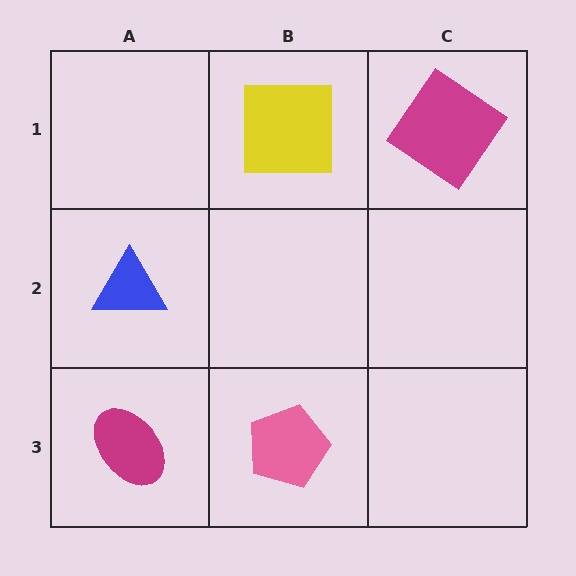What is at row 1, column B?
A yellow square.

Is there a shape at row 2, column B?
No, that cell is empty.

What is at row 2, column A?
A blue triangle.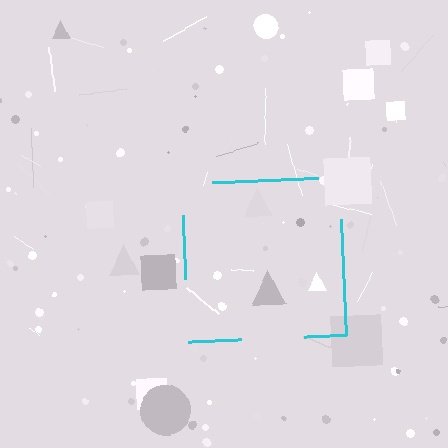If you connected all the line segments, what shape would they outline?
They would outline a square.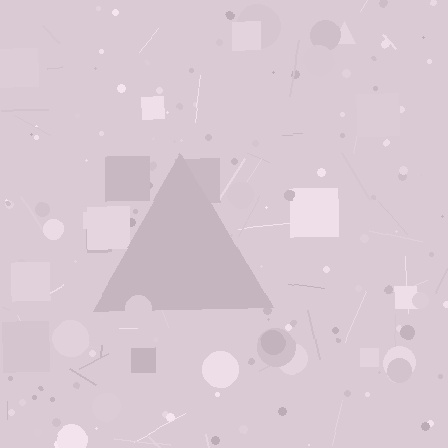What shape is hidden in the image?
A triangle is hidden in the image.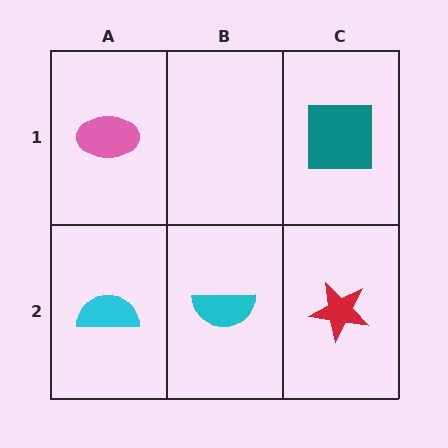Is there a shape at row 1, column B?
No, that cell is empty.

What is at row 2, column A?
A cyan semicircle.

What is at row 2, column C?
A red star.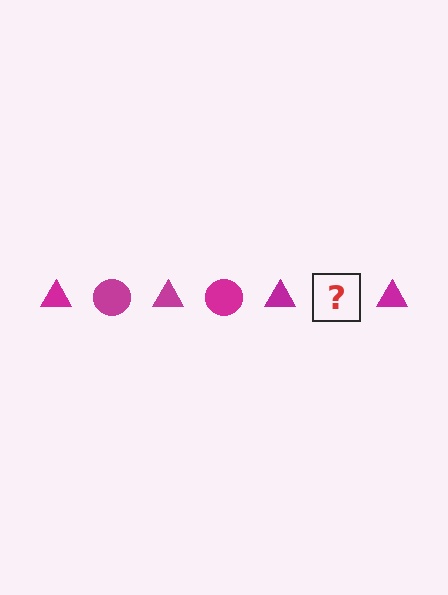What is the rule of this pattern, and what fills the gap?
The rule is that the pattern cycles through triangle, circle shapes in magenta. The gap should be filled with a magenta circle.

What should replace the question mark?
The question mark should be replaced with a magenta circle.